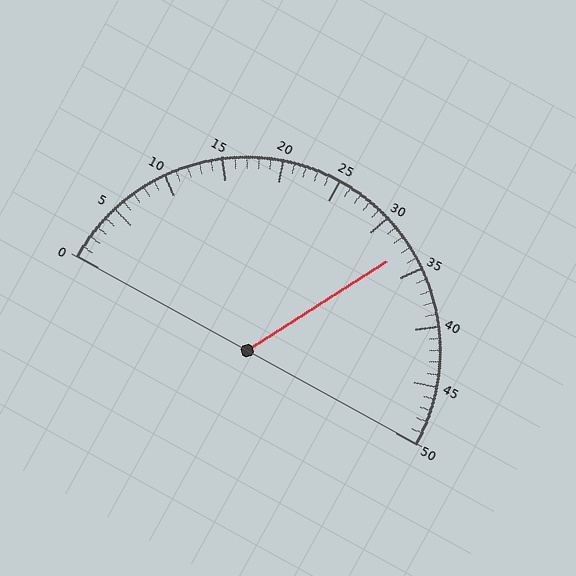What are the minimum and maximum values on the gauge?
The gauge ranges from 0 to 50.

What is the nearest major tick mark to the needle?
The nearest major tick mark is 35.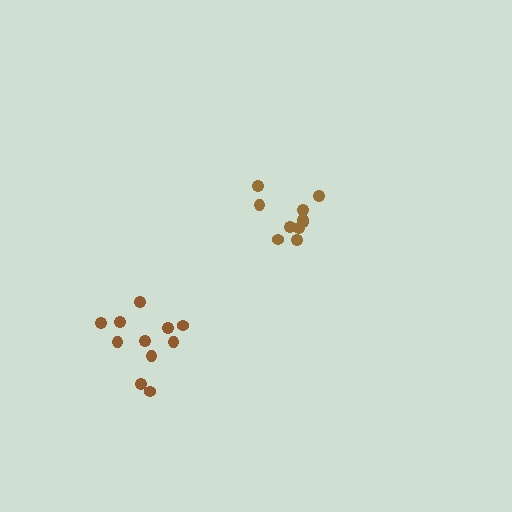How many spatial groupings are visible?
There are 2 spatial groupings.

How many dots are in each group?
Group 1: 10 dots, Group 2: 11 dots (21 total).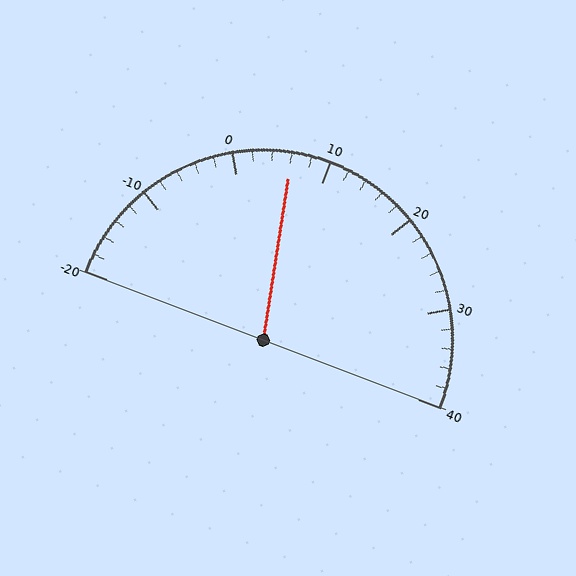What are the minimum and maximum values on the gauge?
The gauge ranges from -20 to 40.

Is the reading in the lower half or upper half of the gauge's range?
The reading is in the lower half of the range (-20 to 40).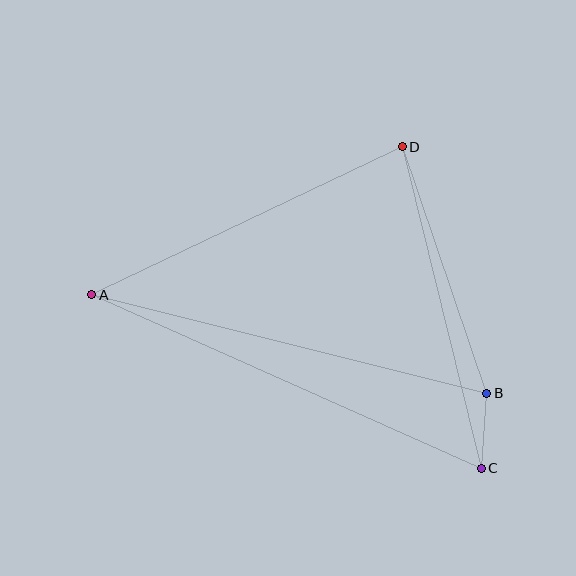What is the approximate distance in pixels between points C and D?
The distance between C and D is approximately 331 pixels.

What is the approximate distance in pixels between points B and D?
The distance between B and D is approximately 261 pixels.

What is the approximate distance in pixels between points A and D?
The distance between A and D is approximately 344 pixels.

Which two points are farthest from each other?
Points A and C are farthest from each other.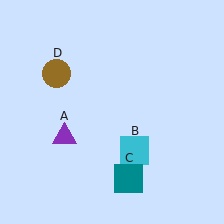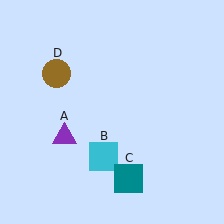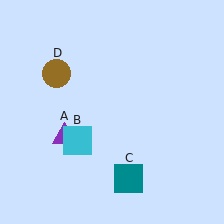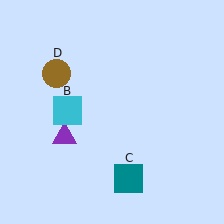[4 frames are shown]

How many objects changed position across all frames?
1 object changed position: cyan square (object B).